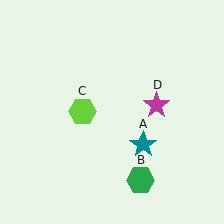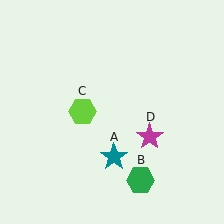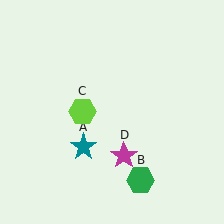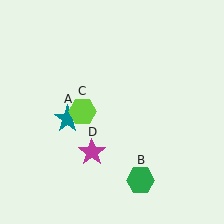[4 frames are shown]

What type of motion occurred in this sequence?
The teal star (object A), magenta star (object D) rotated clockwise around the center of the scene.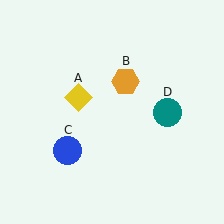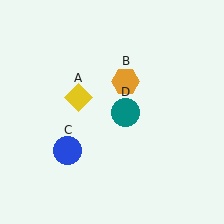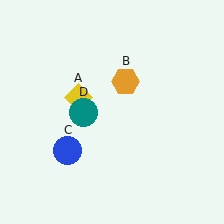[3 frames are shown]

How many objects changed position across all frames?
1 object changed position: teal circle (object D).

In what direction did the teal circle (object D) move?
The teal circle (object D) moved left.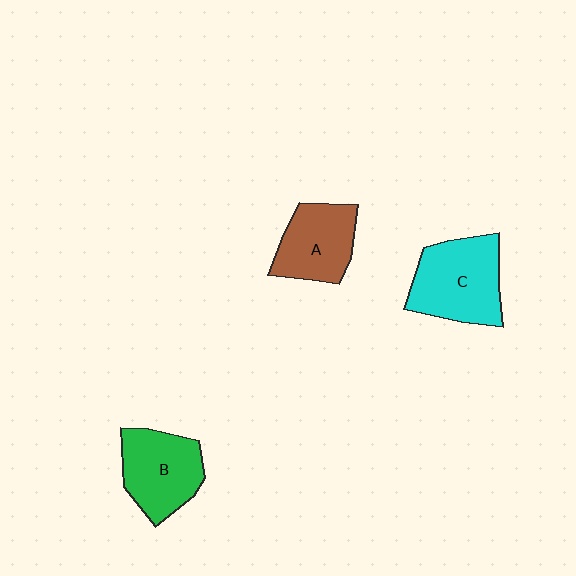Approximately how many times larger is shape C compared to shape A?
Approximately 1.3 times.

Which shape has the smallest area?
Shape A (brown).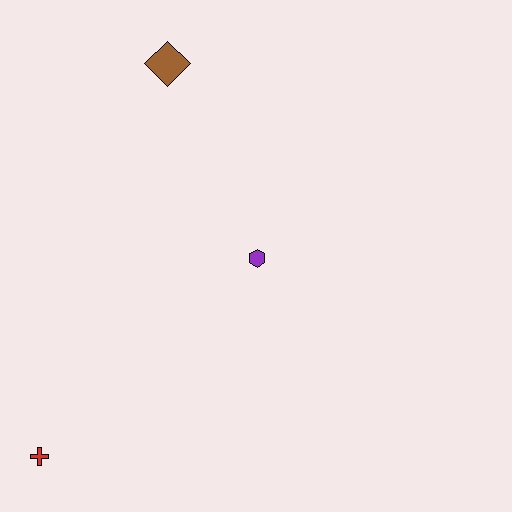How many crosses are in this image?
There is 1 cross.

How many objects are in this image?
There are 3 objects.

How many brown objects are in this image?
There is 1 brown object.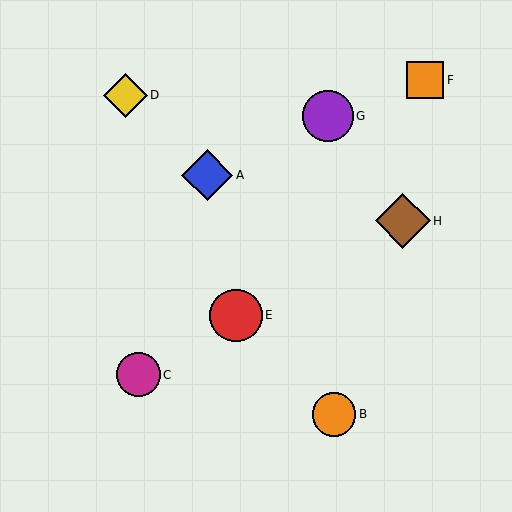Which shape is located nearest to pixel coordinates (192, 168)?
The blue diamond (labeled A) at (207, 175) is nearest to that location.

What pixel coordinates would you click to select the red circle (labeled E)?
Click at (236, 315) to select the red circle E.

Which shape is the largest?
The brown diamond (labeled H) is the largest.